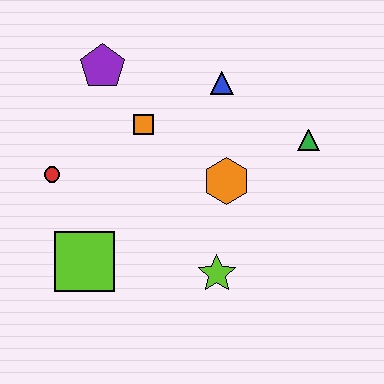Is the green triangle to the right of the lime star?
Yes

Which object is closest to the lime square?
The red circle is closest to the lime square.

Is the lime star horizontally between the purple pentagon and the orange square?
No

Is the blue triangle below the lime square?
No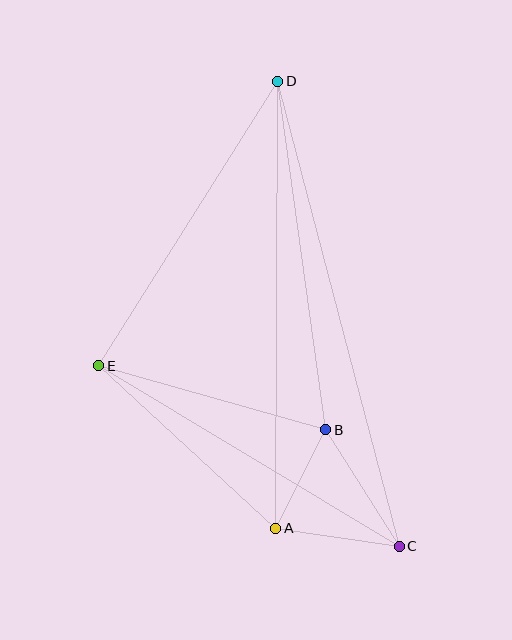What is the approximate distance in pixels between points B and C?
The distance between B and C is approximately 138 pixels.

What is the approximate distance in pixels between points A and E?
The distance between A and E is approximately 240 pixels.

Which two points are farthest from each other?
Points C and D are farthest from each other.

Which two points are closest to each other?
Points A and B are closest to each other.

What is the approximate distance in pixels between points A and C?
The distance between A and C is approximately 125 pixels.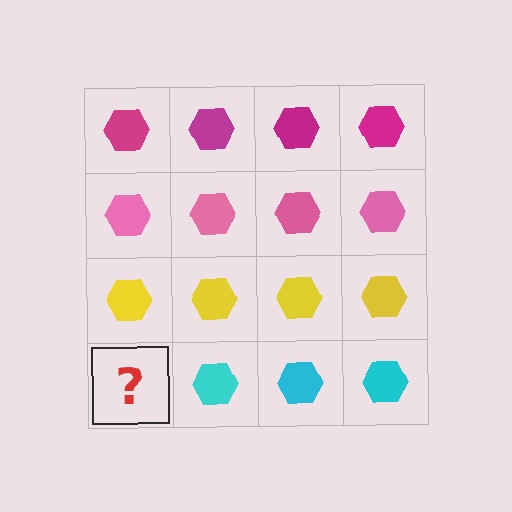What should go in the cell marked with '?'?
The missing cell should contain a cyan hexagon.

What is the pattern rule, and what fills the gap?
The rule is that each row has a consistent color. The gap should be filled with a cyan hexagon.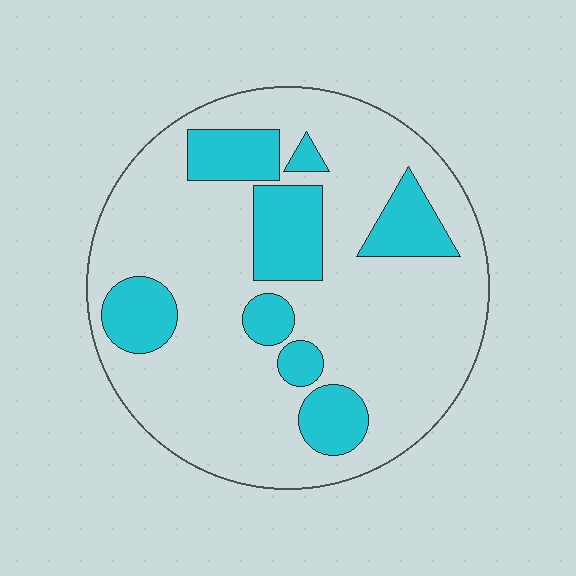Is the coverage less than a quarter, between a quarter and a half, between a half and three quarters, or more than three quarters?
Less than a quarter.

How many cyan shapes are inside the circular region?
8.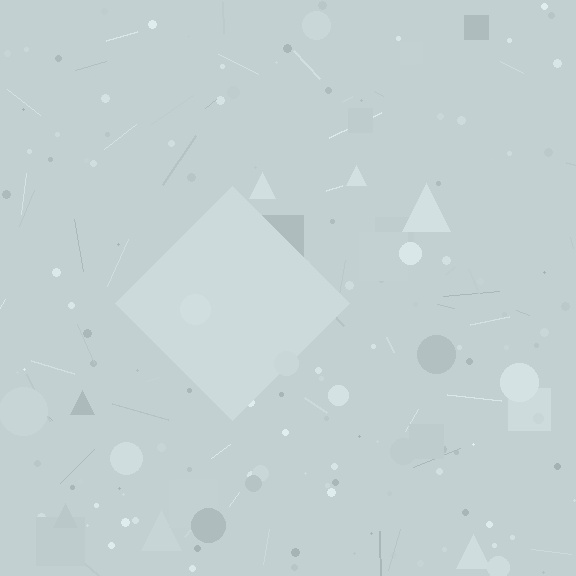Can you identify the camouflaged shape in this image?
The camouflaged shape is a diamond.